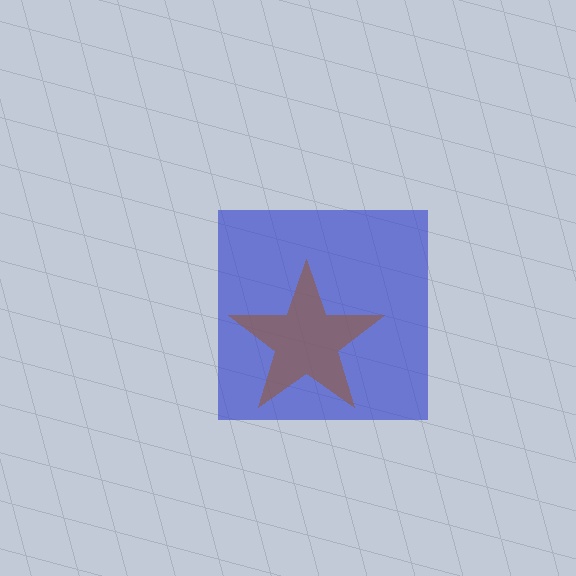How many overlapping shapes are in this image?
There are 2 overlapping shapes in the image.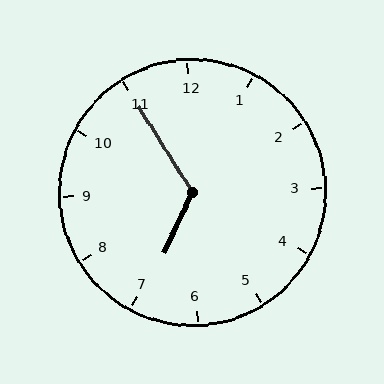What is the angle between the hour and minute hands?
Approximately 122 degrees.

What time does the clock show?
6:55.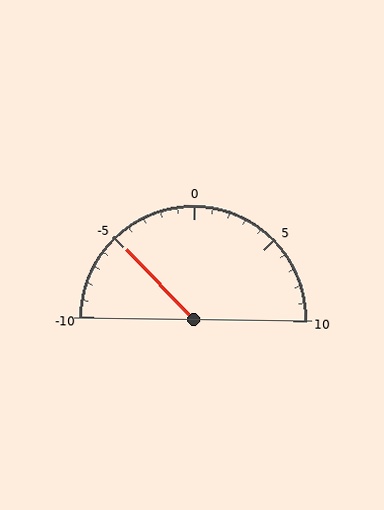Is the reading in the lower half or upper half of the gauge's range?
The reading is in the lower half of the range (-10 to 10).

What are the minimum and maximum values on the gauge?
The gauge ranges from -10 to 10.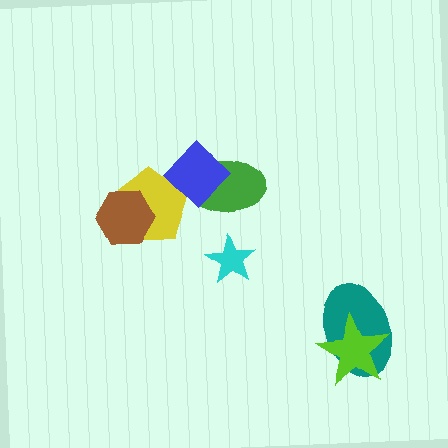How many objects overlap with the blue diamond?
2 objects overlap with the blue diamond.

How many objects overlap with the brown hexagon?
1 object overlaps with the brown hexagon.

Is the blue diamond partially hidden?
No, no other shape covers it.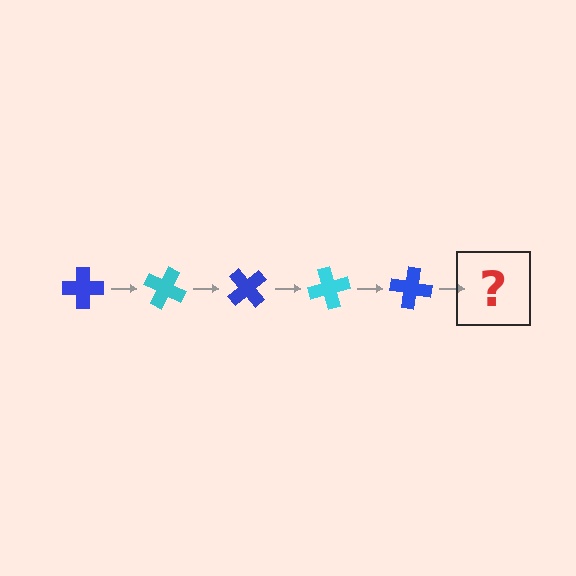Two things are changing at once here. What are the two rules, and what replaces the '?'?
The two rules are that it rotates 25 degrees each step and the color cycles through blue and cyan. The '?' should be a cyan cross, rotated 125 degrees from the start.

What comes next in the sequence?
The next element should be a cyan cross, rotated 125 degrees from the start.